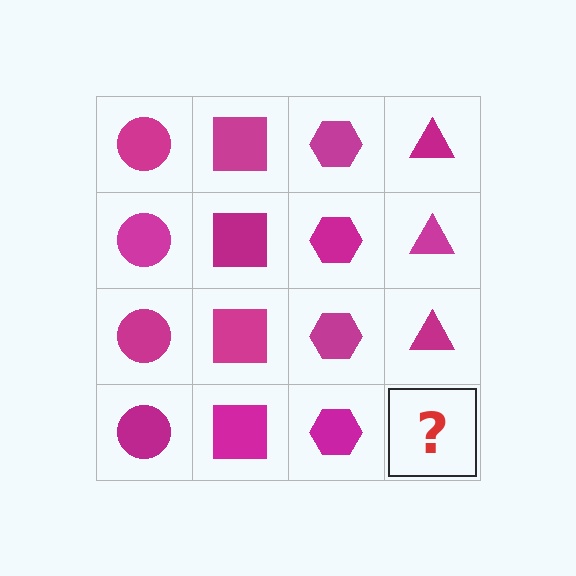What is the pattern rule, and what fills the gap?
The rule is that each column has a consistent shape. The gap should be filled with a magenta triangle.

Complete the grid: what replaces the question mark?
The question mark should be replaced with a magenta triangle.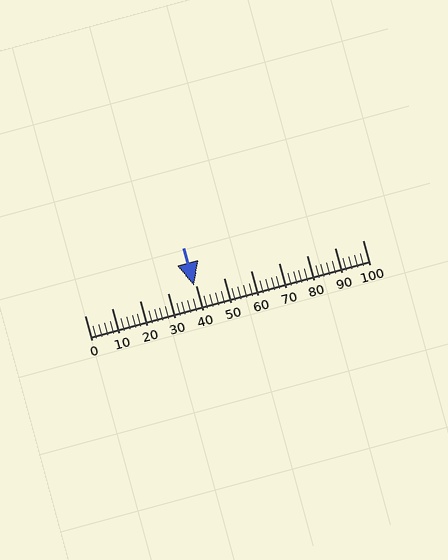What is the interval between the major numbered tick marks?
The major tick marks are spaced 10 units apart.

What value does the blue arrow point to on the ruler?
The blue arrow points to approximately 39.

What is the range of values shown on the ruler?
The ruler shows values from 0 to 100.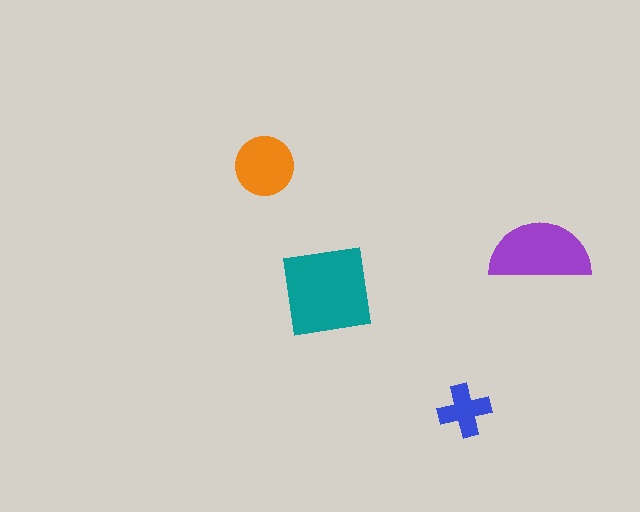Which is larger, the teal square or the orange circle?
The teal square.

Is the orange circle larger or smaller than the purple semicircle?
Smaller.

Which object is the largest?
The teal square.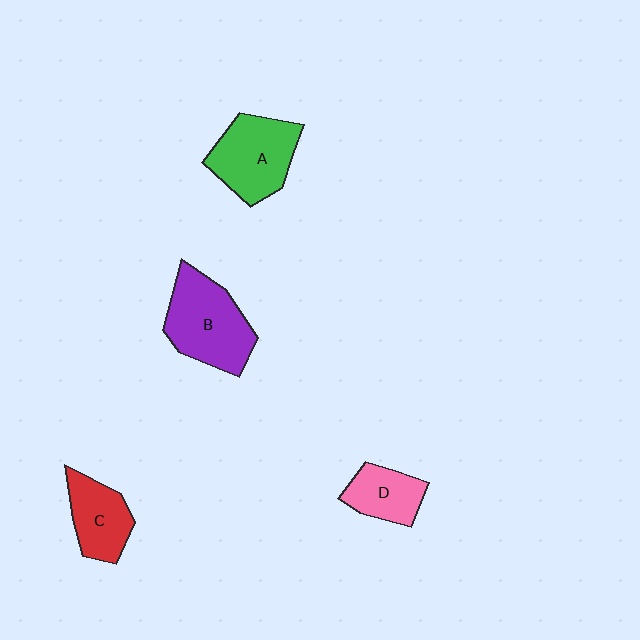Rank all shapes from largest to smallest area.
From largest to smallest: B (purple), A (green), C (red), D (pink).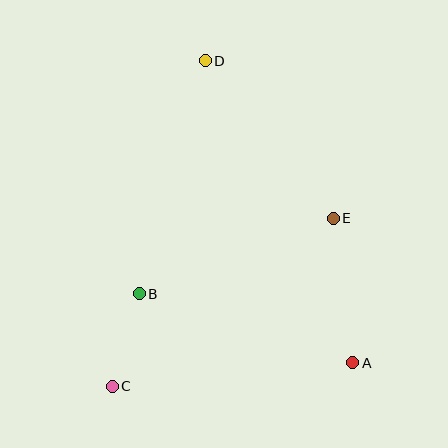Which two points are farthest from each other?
Points C and D are farthest from each other.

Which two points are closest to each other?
Points B and C are closest to each other.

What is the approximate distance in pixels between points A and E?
The distance between A and E is approximately 146 pixels.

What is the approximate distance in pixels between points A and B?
The distance between A and B is approximately 225 pixels.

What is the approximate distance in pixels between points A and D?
The distance between A and D is approximately 336 pixels.